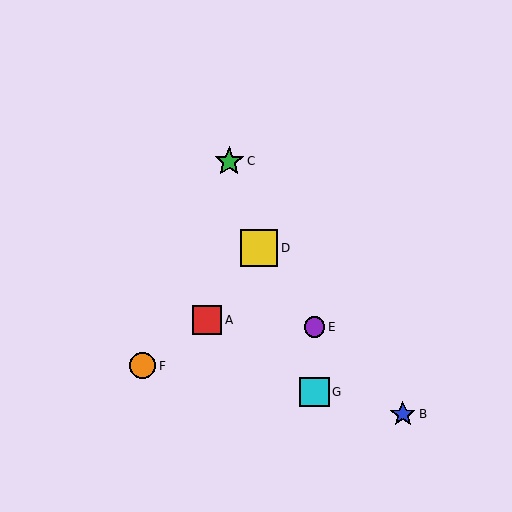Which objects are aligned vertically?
Objects E, G are aligned vertically.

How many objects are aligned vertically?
2 objects (E, G) are aligned vertically.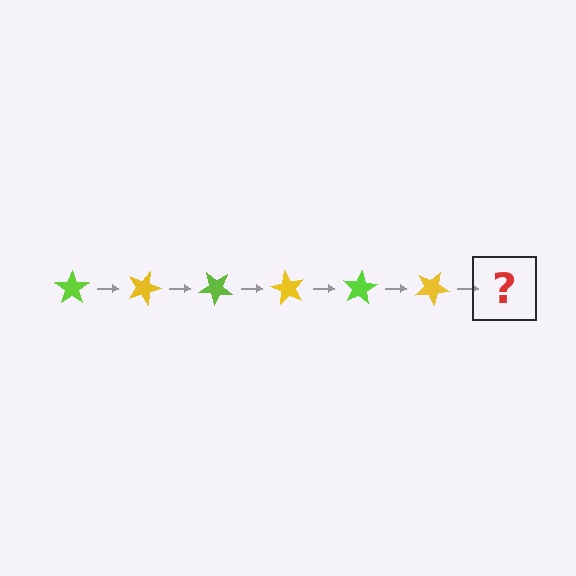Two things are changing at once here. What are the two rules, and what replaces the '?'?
The two rules are that it rotates 20 degrees each step and the color cycles through lime and yellow. The '?' should be a lime star, rotated 120 degrees from the start.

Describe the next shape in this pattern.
It should be a lime star, rotated 120 degrees from the start.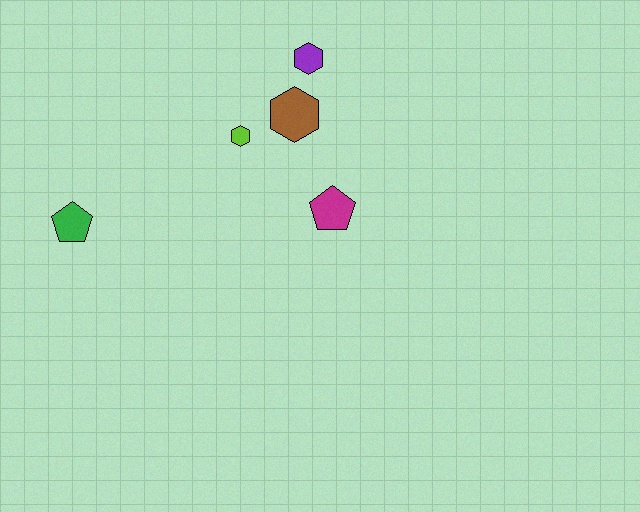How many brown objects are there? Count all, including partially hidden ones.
There is 1 brown object.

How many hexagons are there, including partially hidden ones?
There are 3 hexagons.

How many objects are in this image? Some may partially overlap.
There are 5 objects.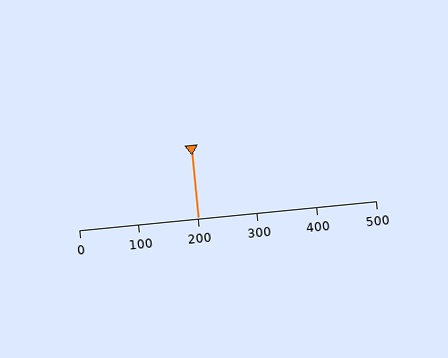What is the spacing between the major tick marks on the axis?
The major ticks are spaced 100 apart.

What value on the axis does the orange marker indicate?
The marker indicates approximately 200.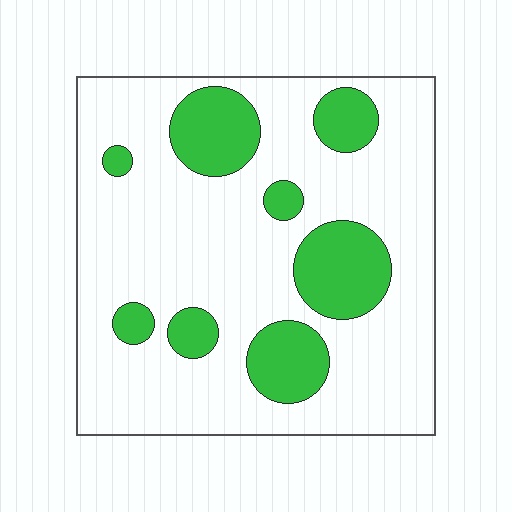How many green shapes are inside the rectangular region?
8.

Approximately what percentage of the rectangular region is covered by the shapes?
Approximately 20%.